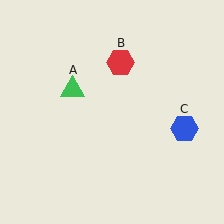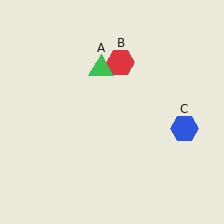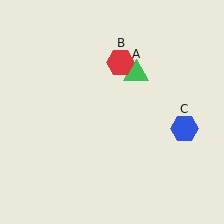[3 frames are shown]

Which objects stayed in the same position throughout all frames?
Red hexagon (object B) and blue hexagon (object C) remained stationary.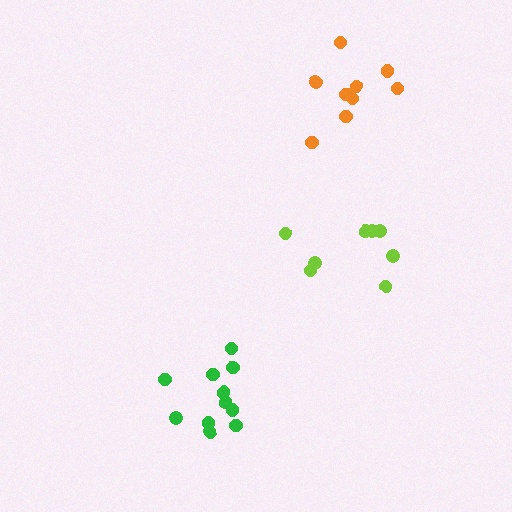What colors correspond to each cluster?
The clusters are colored: green, orange, lime.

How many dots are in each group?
Group 1: 11 dots, Group 2: 10 dots, Group 3: 8 dots (29 total).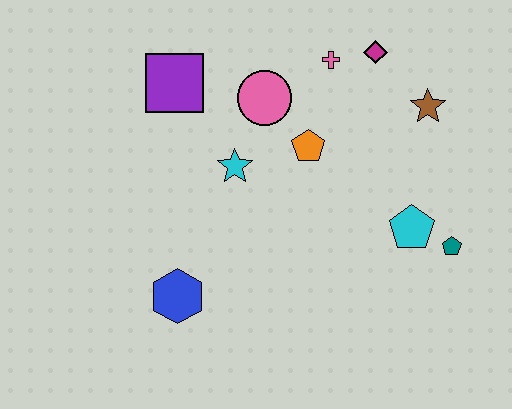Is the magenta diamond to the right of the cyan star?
Yes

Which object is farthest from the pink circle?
The teal pentagon is farthest from the pink circle.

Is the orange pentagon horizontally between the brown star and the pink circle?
Yes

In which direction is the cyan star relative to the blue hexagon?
The cyan star is above the blue hexagon.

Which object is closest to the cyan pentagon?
The teal pentagon is closest to the cyan pentagon.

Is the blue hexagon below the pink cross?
Yes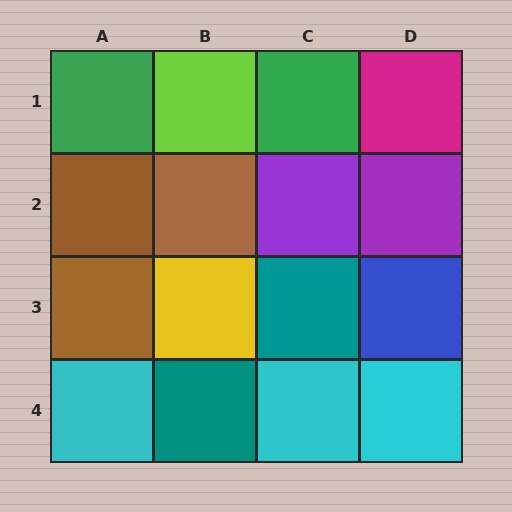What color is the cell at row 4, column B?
Teal.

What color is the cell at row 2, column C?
Purple.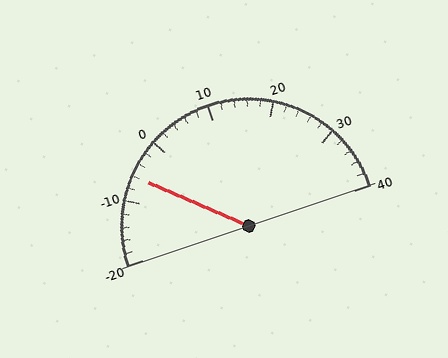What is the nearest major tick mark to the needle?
The nearest major tick mark is -10.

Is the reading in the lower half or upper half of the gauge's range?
The reading is in the lower half of the range (-20 to 40).